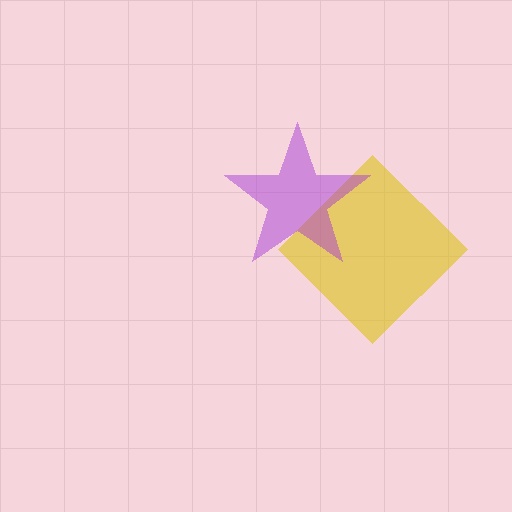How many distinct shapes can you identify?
There are 2 distinct shapes: a yellow diamond, a purple star.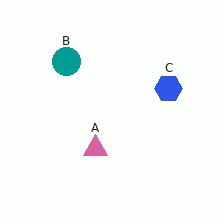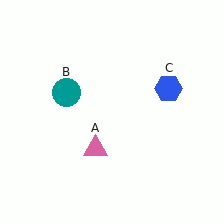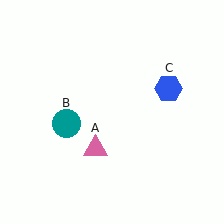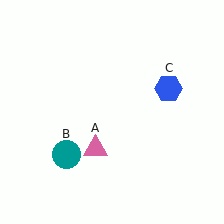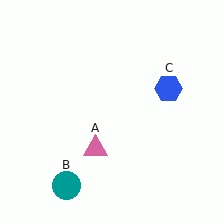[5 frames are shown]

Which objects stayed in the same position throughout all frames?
Pink triangle (object A) and blue hexagon (object C) remained stationary.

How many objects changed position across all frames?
1 object changed position: teal circle (object B).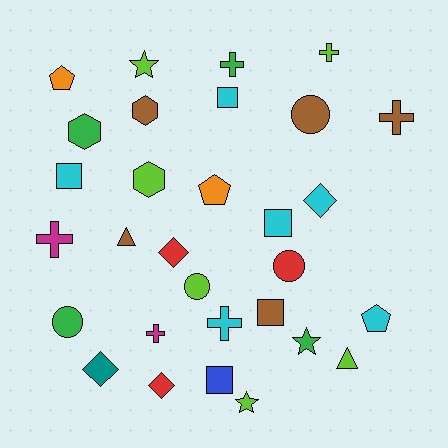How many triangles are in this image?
There are 2 triangles.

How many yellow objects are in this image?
There are no yellow objects.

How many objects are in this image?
There are 30 objects.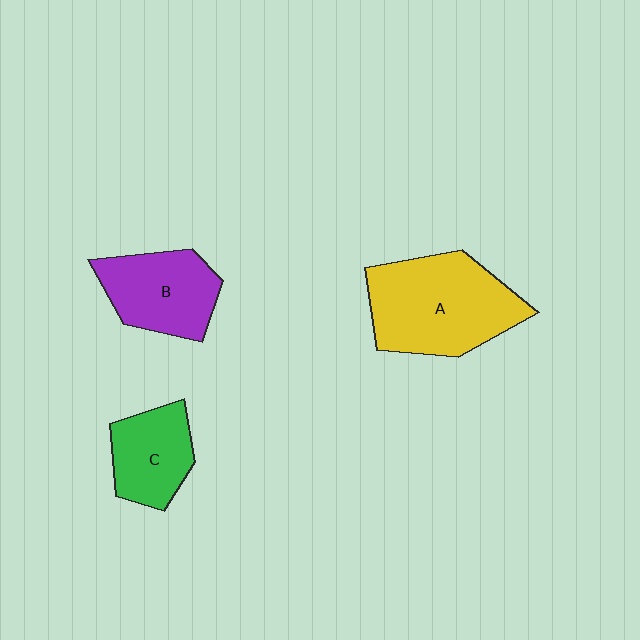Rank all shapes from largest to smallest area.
From largest to smallest: A (yellow), B (purple), C (green).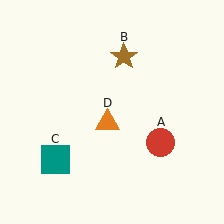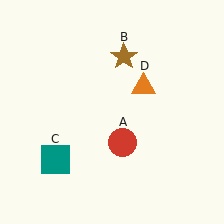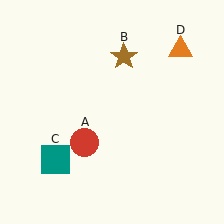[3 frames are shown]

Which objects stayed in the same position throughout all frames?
Brown star (object B) and teal square (object C) remained stationary.